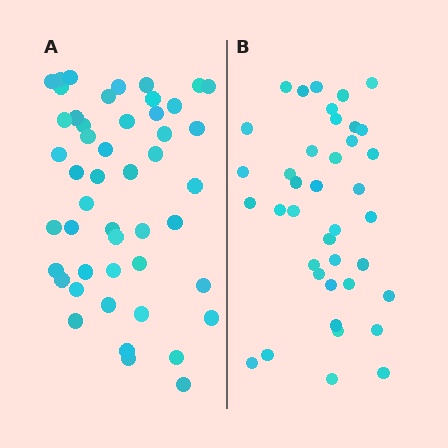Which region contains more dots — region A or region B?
Region A (the left region) has more dots.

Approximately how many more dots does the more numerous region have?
Region A has roughly 8 or so more dots than region B.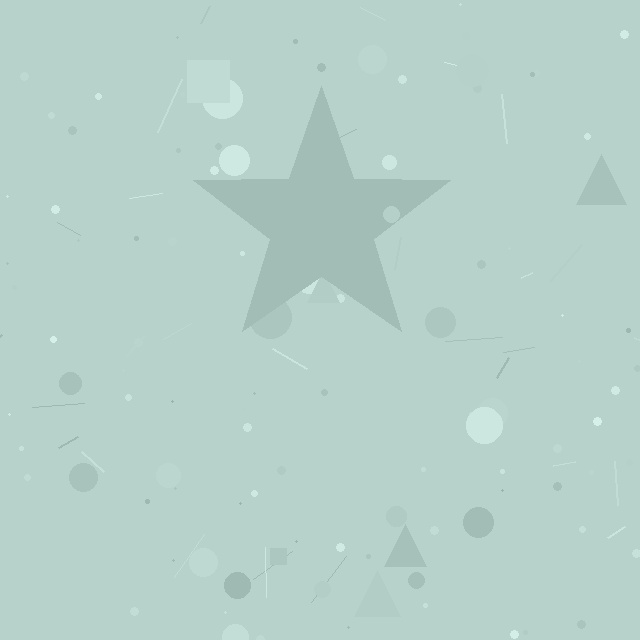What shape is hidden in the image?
A star is hidden in the image.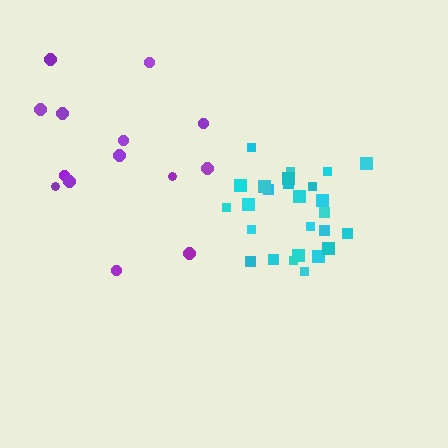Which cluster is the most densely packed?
Cyan.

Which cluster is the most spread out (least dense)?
Purple.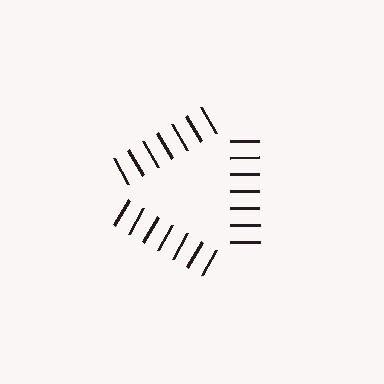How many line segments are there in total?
21 — 7 along each of the 3 edges.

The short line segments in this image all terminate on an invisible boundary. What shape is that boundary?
An illusory triangle — the line segments terminate on its edges but no continuous stroke is drawn.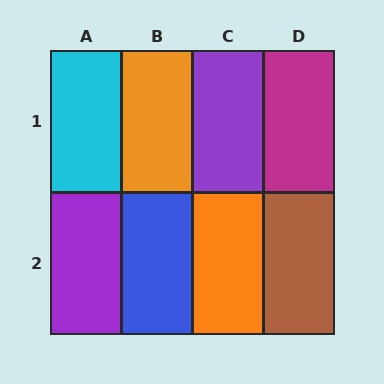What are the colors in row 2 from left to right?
Purple, blue, orange, brown.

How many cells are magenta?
1 cell is magenta.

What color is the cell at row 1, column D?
Magenta.